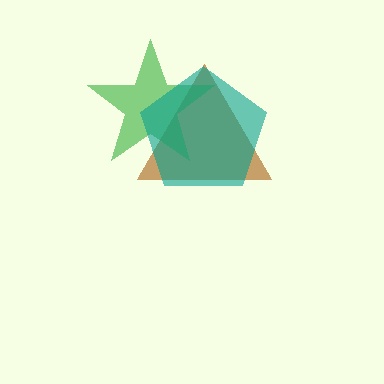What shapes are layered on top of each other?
The layered shapes are: a brown triangle, a green star, a teal pentagon.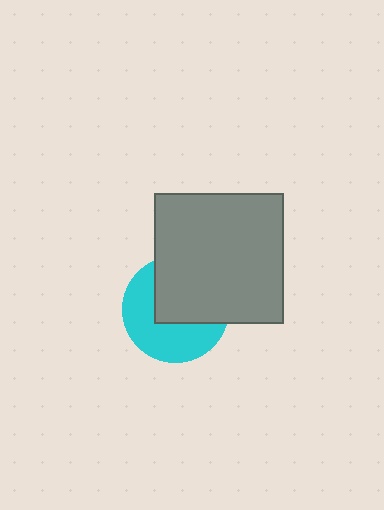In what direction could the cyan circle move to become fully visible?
The cyan circle could move toward the lower-left. That would shift it out from behind the gray square entirely.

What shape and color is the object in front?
The object in front is a gray square.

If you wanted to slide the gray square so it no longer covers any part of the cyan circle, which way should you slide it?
Slide it toward the upper-right — that is the most direct way to separate the two shapes.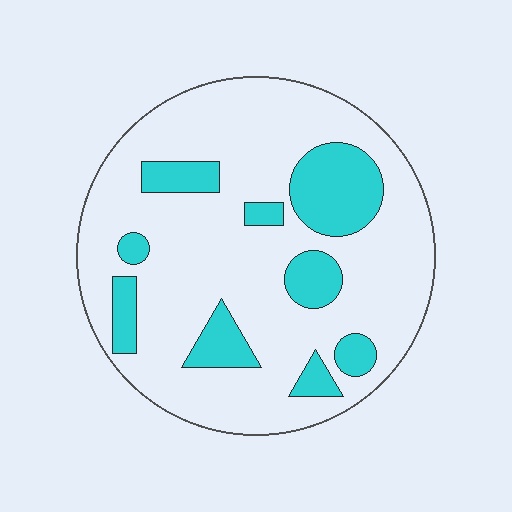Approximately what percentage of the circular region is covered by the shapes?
Approximately 20%.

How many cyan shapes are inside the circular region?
9.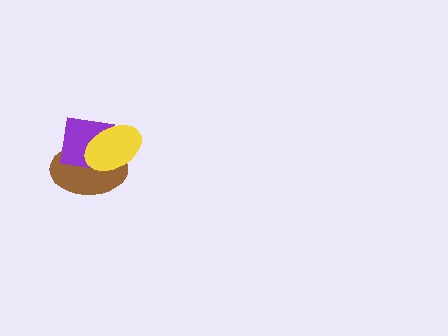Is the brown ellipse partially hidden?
Yes, it is partially covered by another shape.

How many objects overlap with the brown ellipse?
2 objects overlap with the brown ellipse.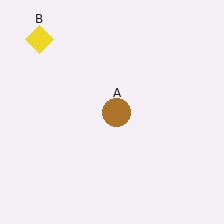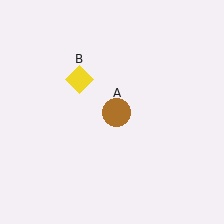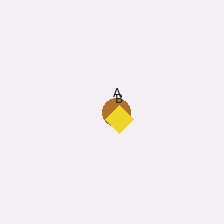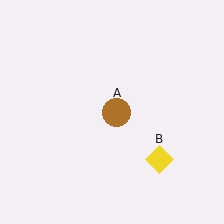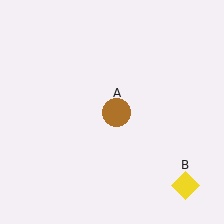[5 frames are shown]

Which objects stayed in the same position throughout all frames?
Brown circle (object A) remained stationary.